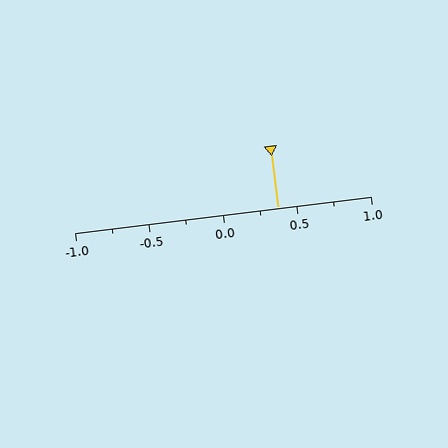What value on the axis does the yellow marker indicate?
The marker indicates approximately 0.38.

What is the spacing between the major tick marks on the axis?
The major ticks are spaced 0.5 apart.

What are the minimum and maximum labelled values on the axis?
The axis runs from -1.0 to 1.0.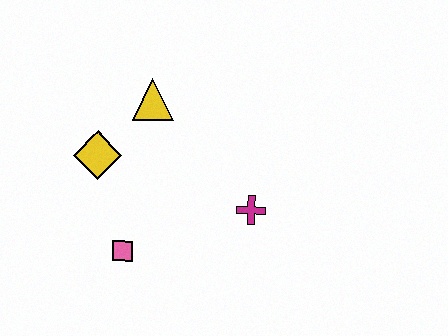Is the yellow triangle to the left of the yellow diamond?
No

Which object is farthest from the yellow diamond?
The magenta cross is farthest from the yellow diamond.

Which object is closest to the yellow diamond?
The yellow triangle is closest to the yellow diamond.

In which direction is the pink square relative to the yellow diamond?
The pink square is below the yellow diamond.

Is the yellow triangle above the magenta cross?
Yes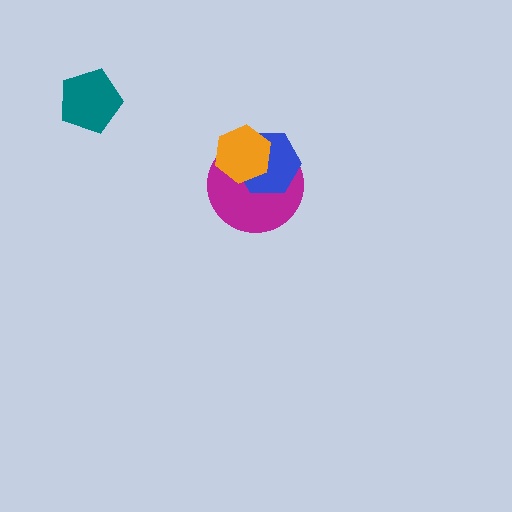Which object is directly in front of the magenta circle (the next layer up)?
The blue hexagon is directly in front of the magenta circle.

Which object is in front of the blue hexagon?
The orange hexagon is in front of the blue hexagon.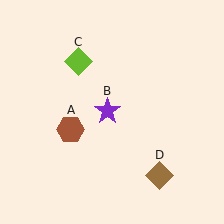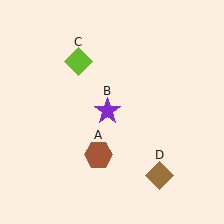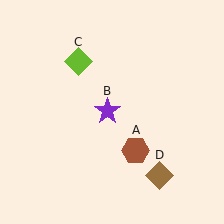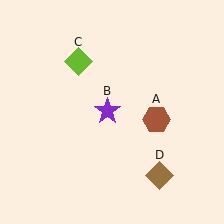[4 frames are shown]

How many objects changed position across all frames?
1 object changed position: brown hexagon (object A).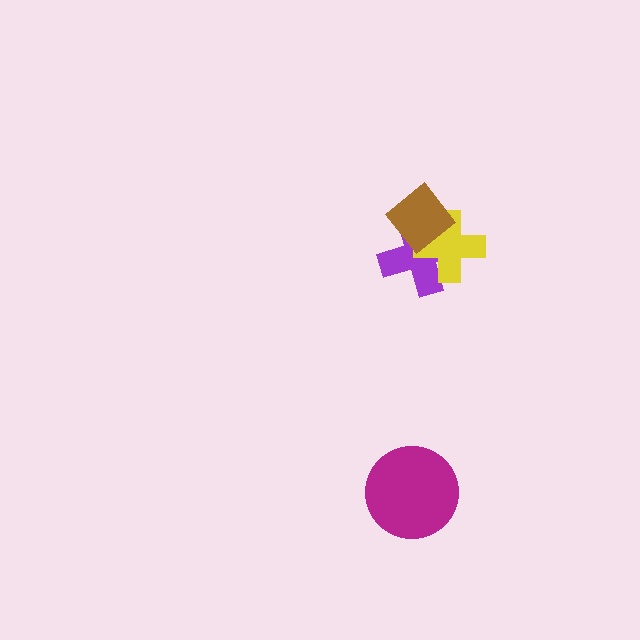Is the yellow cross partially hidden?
Yes, it is partially covered by another shape.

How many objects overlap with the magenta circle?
0 objects overlap with the magenta circle.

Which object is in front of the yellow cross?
The brown diamond is in front of the yellow cross.